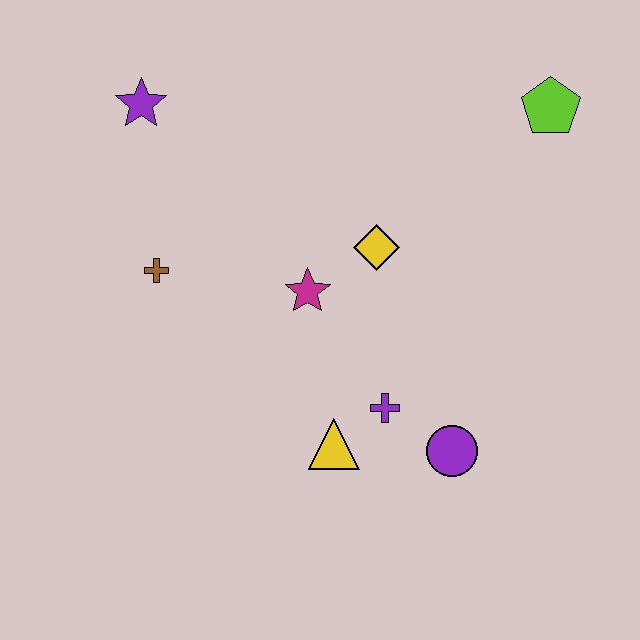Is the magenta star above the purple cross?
Yes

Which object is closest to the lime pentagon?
The yellow diamond is closest to the lime pentagon.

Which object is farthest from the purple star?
The purple circle is farthest from the purple star.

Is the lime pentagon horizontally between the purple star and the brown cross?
No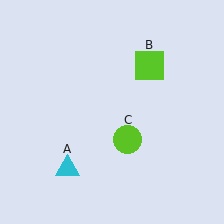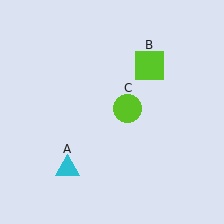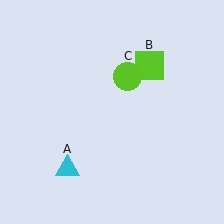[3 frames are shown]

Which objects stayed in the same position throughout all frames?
Cyan triangle (object A) and lime square (object B) remained stationary.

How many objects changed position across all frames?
1 object changed position: lime circle (object C).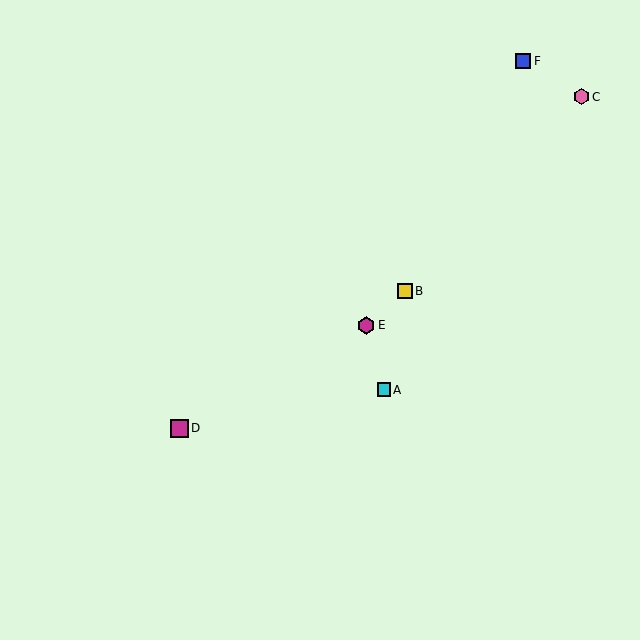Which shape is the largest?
The magenta square (labeled D) is the largest.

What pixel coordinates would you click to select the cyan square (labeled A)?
Click at (384, 390) to select the cyan square A.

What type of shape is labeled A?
Shape A is a cyan square.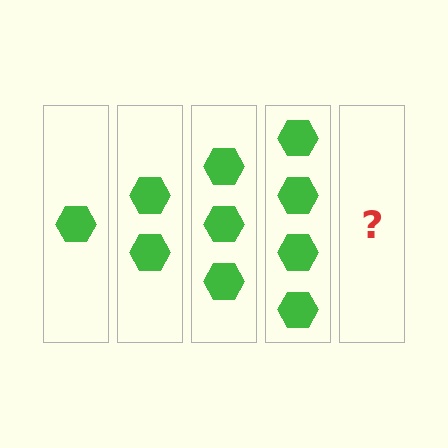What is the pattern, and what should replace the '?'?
The pattern is that each step adds one more hexagon. The '?' should be 5 hexagons.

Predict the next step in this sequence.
The next step is 5 hexagons.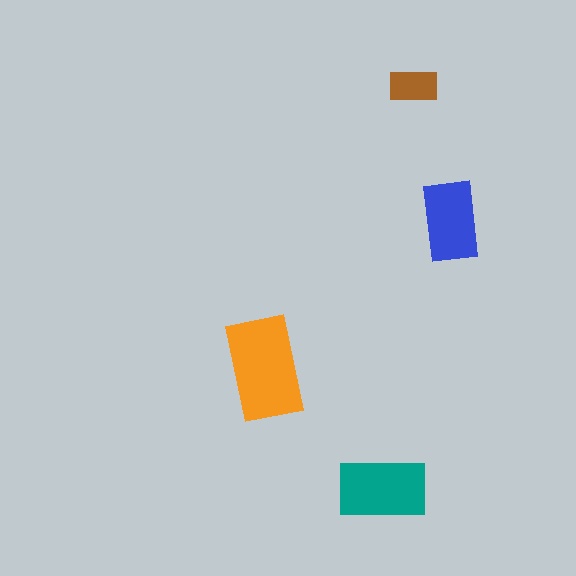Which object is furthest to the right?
The blue rectangle is rightmost.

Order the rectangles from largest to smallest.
the orange one, the teal one, the blue one, the brown one.